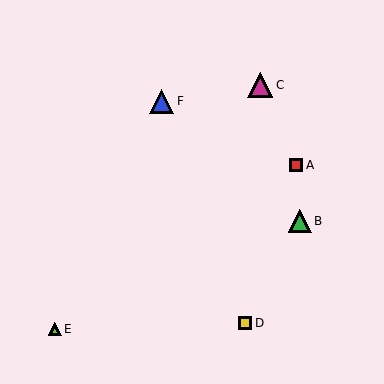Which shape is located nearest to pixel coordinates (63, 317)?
The lime triangle (labeled E) at (55, 329) is nearest to that location.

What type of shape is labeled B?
Shape B is a green triangle.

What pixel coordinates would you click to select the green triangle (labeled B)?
Click at (300, 221) to select the green triangle B.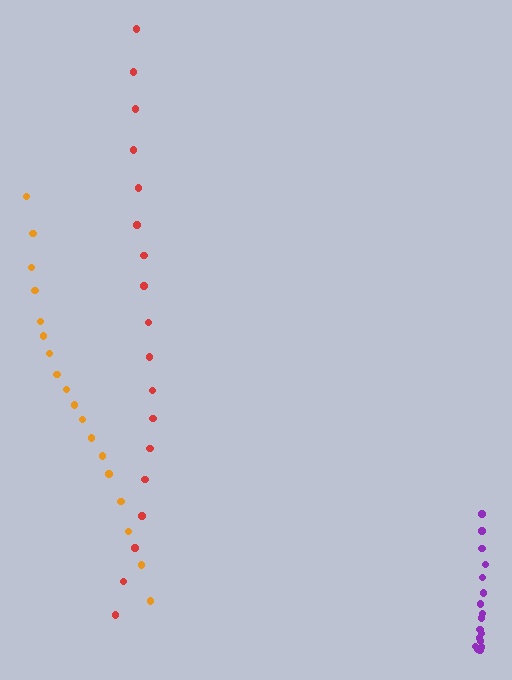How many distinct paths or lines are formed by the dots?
There are 3 distinct paths.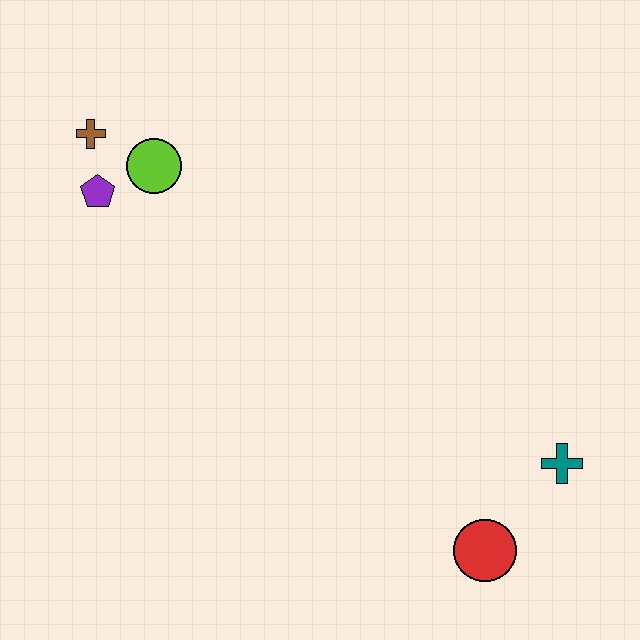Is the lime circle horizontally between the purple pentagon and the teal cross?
Yes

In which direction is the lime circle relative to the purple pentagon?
The lime circle is to the right of the purple pentagon.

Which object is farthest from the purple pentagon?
The teal cross is farthest from the purple pentagon.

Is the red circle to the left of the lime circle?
No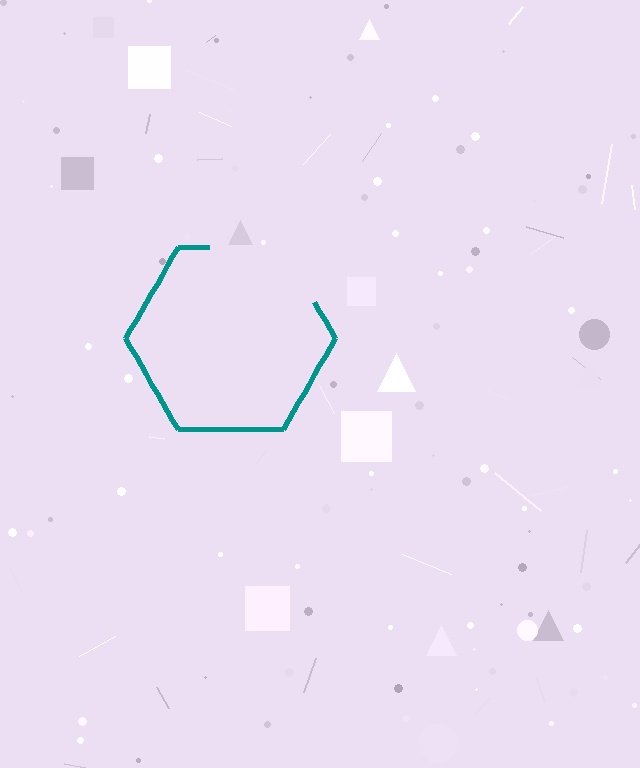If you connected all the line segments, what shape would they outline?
They would outline a hexagon.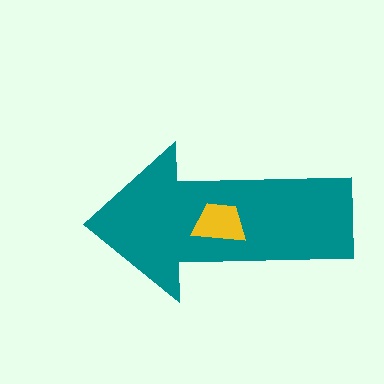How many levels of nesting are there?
2.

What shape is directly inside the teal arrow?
The yellow trapezoid.